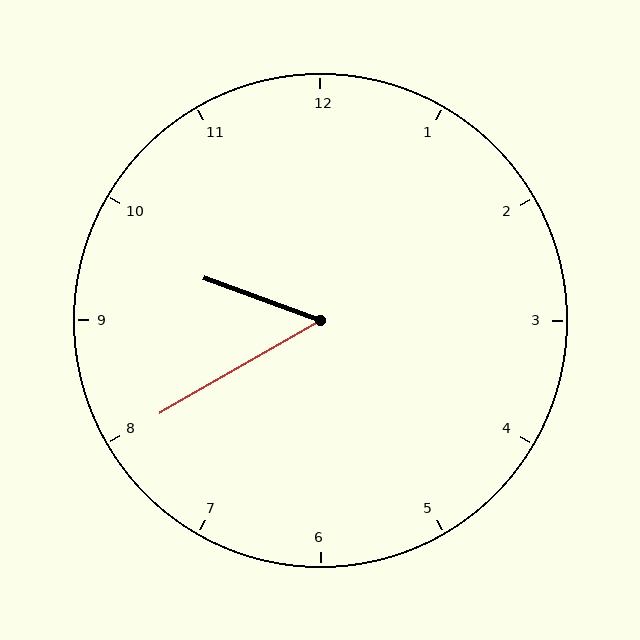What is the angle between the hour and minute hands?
Approximately 50 degrees.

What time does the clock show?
9:40.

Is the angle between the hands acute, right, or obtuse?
It is acute.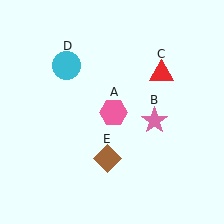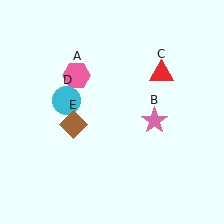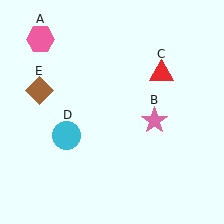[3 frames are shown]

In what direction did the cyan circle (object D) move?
The cyan circle (object D) moved down.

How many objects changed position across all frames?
3 objects changed position: pink hexagon (object A), cyan circle (object D), brown diamond (object E).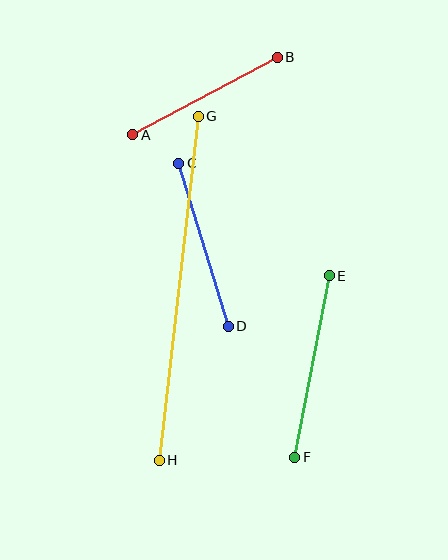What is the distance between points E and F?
The distance is approximately 185 pixels.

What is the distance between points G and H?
The distance is approximately 346 pixels.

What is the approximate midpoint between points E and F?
The midpoint is at approximately (312, 367) pixels.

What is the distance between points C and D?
The distance is approximately 171 pixels.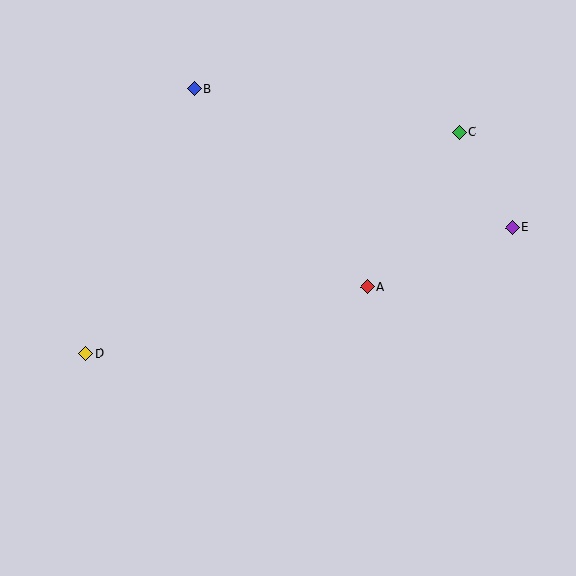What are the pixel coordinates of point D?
Point D is at (86, 354).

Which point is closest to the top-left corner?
Point B is closest to the top-left corner.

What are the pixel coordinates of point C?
Point C is at (459, 132).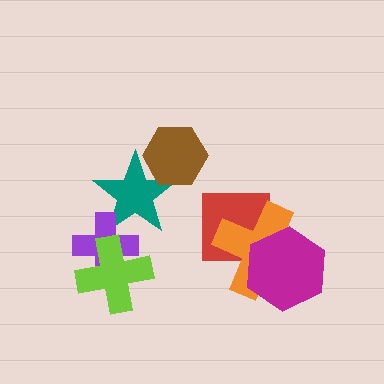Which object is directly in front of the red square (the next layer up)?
The orange cross is directly in front of the red square.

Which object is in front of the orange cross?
The magenta hexagon is in front of the orange cross.